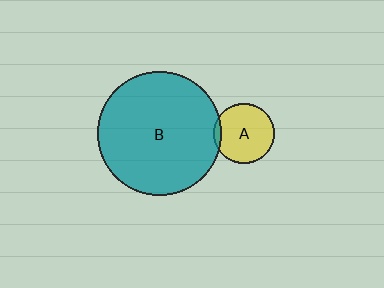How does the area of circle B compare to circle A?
Approximately 4.2 times.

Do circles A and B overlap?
Yes.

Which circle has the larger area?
Circle B (teal).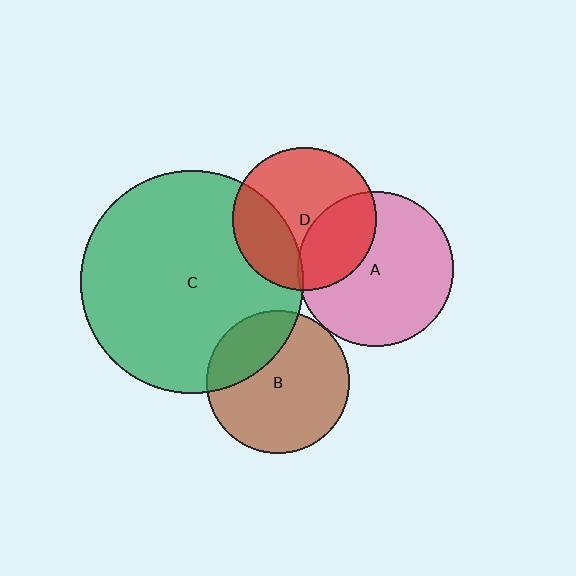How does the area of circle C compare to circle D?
Approximately 2.4 times.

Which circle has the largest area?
Circle C (green).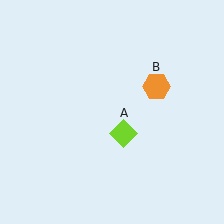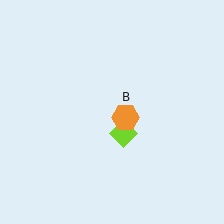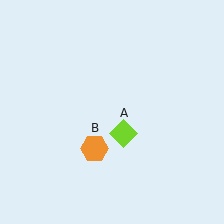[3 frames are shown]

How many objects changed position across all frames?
1 object changed position: orange hexagon (object B).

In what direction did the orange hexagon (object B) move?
The orange hexagon (object B) moved down and to the left.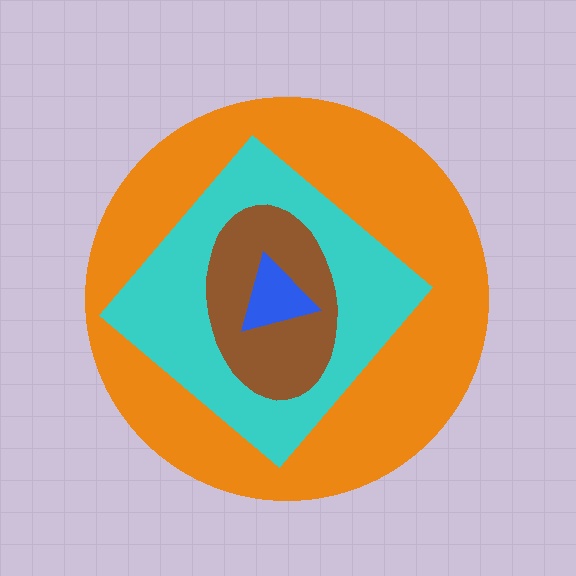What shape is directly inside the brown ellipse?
The blue triangle.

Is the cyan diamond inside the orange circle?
Yes.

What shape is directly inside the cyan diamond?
The brown ellipse.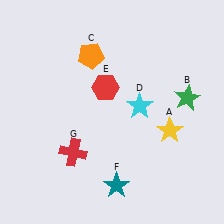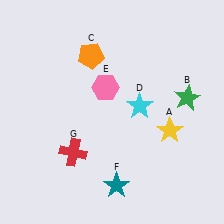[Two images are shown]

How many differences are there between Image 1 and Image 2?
There is 1 difference between the two images.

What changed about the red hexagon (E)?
In Image 1, E is red. In Image 2, it changed to pink.